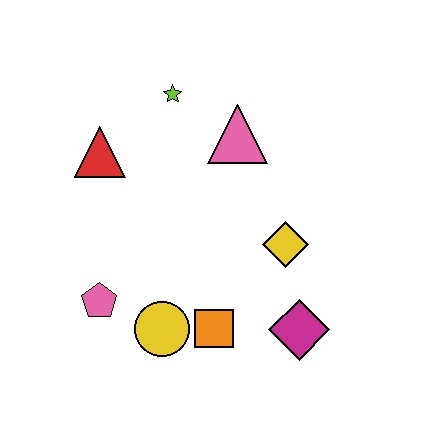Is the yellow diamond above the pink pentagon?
Yes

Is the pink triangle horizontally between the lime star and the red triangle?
No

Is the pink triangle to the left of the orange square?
No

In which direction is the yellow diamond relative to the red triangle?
The yellow diamond is to the right of the red triangle.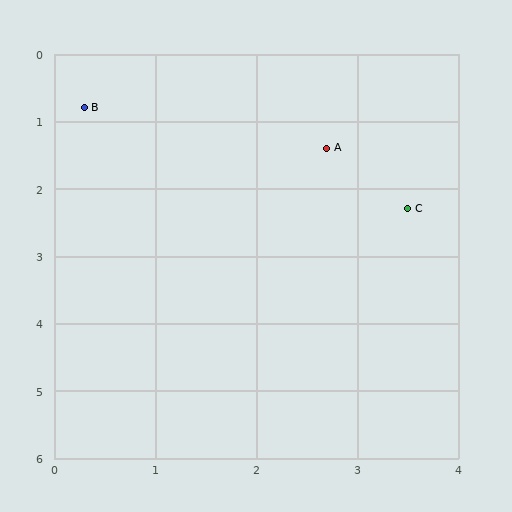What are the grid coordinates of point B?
Point B is at approximately (0.3, 0.8).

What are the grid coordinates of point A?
Point A is at approximately (2.7, 1.4).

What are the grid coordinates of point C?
Point C is at approximately (3.5, 2.3).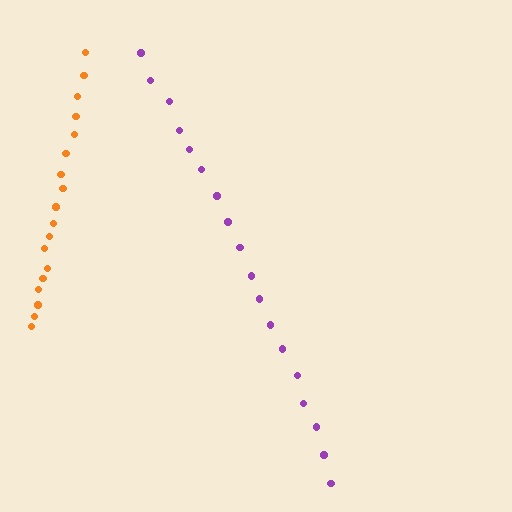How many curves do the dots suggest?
There are 2 distinct paths.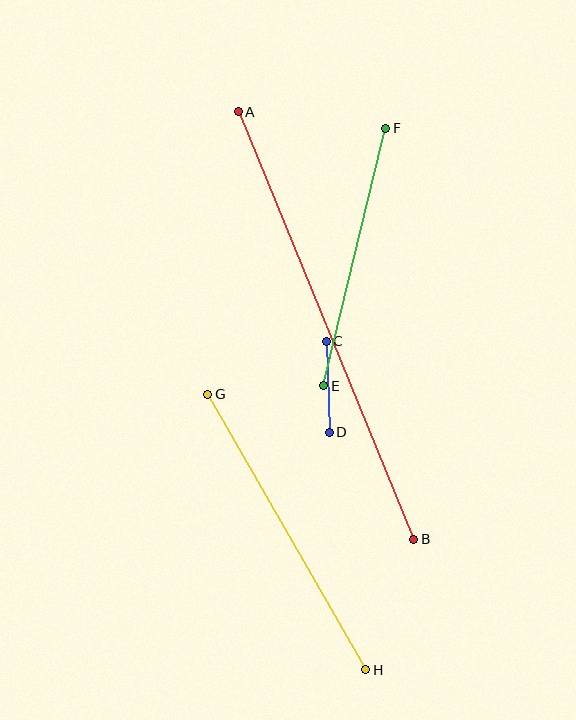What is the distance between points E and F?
The distance is approximately 265 pixels.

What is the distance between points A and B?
The distance is approximately 462 pixels.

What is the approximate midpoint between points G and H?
The midpoint is at approximately (287, 532) pixels.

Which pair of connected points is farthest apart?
Points A and B are farthest apart.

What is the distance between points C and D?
The distance is approximately 91 pixels.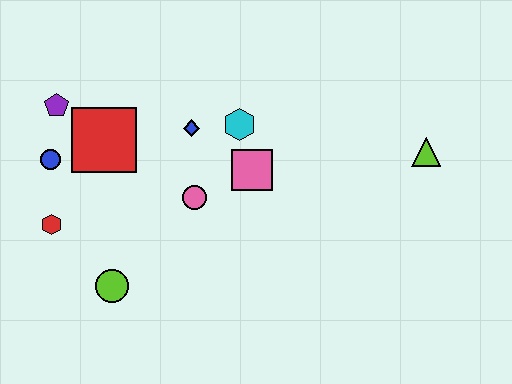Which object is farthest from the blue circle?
The lime triangle is farthest from the blue circle.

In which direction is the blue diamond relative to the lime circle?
The blue diamond is above the lime circle.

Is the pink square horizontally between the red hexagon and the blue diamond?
No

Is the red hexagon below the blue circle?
Yes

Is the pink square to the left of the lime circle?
No